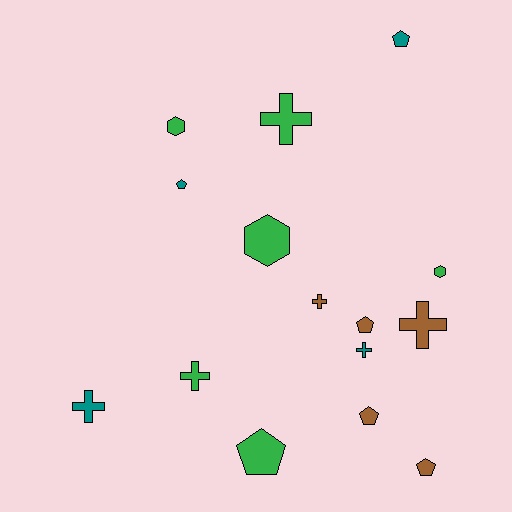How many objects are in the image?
There are 15 objects.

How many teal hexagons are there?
There are no teal hexagons.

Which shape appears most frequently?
Cross, with 6 objects.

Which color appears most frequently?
Green, with 6 objects.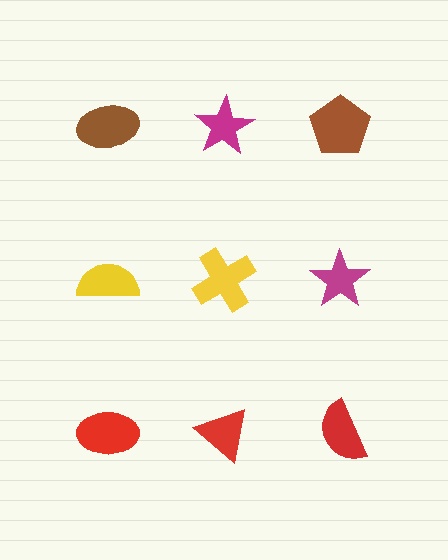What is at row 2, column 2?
A yellow cross.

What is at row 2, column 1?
A yellow semicircle.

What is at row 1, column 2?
A magenta star.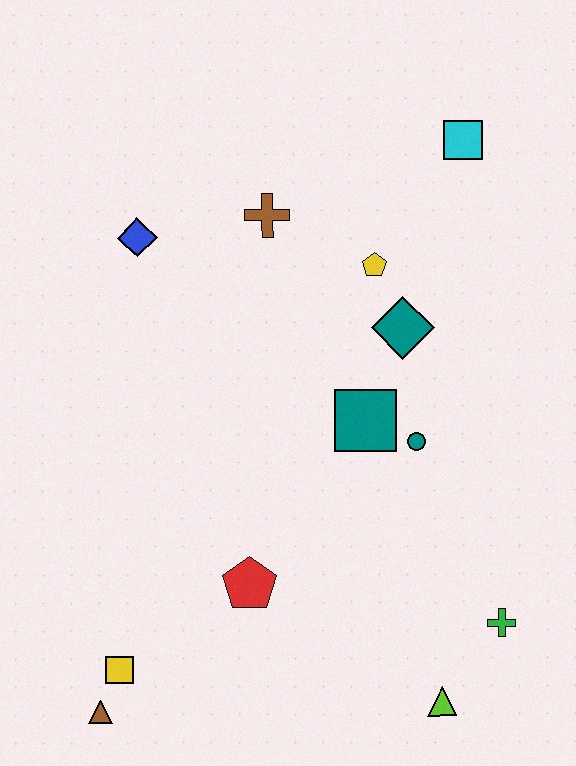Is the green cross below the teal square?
Yes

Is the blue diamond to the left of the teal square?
Yes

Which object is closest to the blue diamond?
The brown cross is closest to the blue diamond.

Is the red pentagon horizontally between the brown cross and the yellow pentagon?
No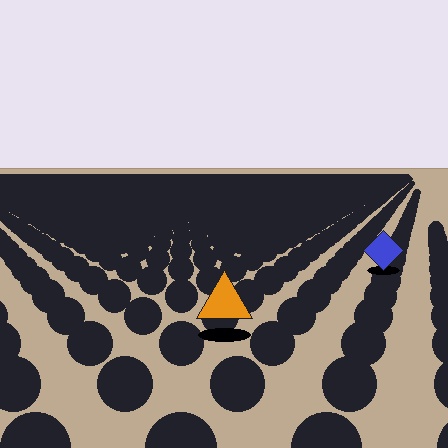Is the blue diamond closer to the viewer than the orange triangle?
No. The orange triangle is closer — you can tell from the texture gradient: the ground texture is coarser near it.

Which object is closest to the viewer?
The orange triangle is closest. The texture marks near it are larger and more spread out.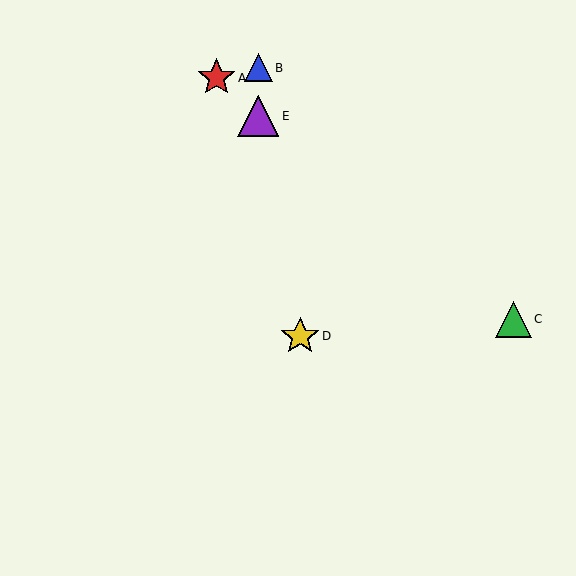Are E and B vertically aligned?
Yes, both are at x≈258.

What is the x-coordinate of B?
Object B is at x≈258.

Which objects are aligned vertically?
Objects B, E are aligned vertically.